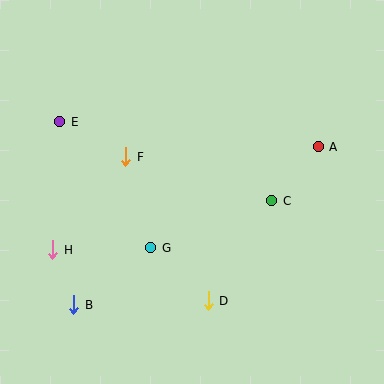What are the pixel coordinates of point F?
Point F is at (126, 157).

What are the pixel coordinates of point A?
Point A is at (318, 147).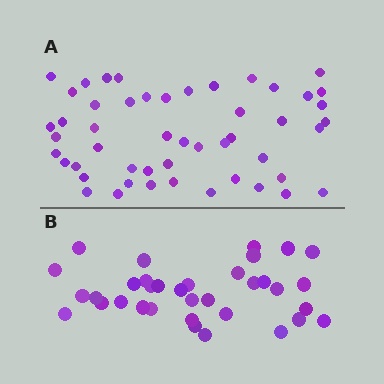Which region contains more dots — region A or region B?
Region A (the top region) has more dots.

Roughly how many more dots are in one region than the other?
Region A has approximately 15 more dots than region B.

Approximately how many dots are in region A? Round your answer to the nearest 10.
About 50 dots.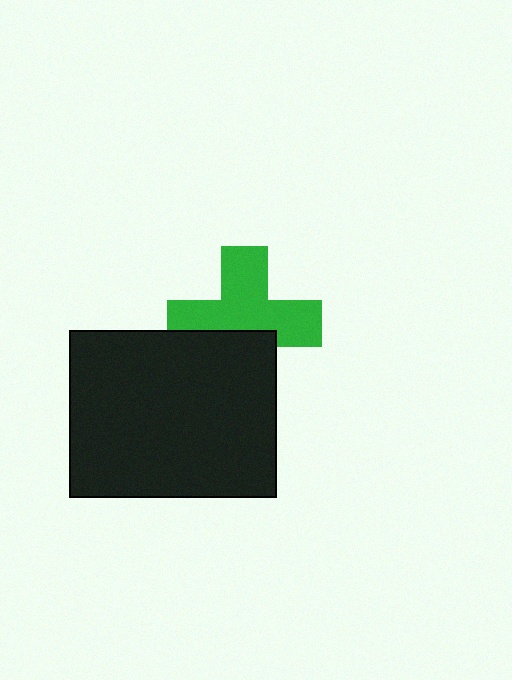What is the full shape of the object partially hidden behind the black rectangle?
The partially hidden object is a green cross.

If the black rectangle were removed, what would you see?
You would see the complete green cross.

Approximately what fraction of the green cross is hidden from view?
Roughly 36% of the green cross is hidden behind the black rectangle.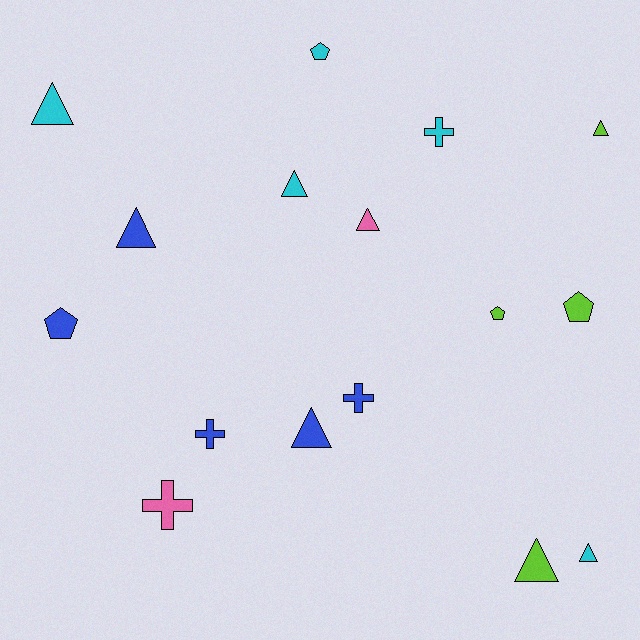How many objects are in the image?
There are 16 objects.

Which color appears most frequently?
Blue, with 5 objects.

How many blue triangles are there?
There are 2 blue triangles.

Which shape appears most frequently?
Triangle, with 8 objects.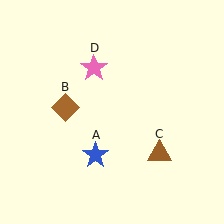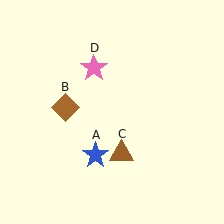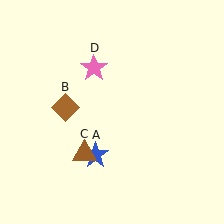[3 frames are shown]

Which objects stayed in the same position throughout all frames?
Blue star (object A) and brown diamond (object B) and pink star (object D) remained stationary.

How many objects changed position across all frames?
1 object changed position: brown triangle (object C).